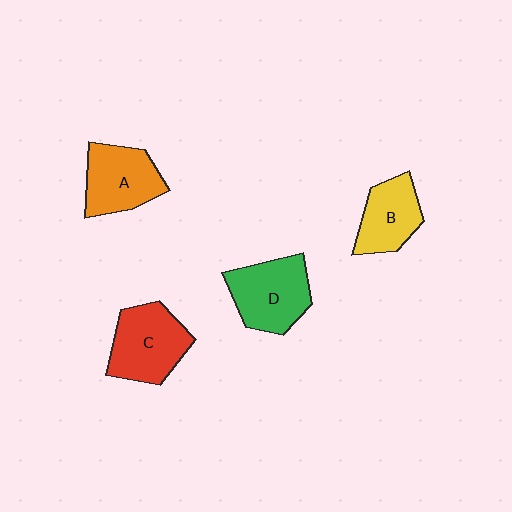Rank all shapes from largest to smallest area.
From largest to smallest: C (red), D (green), A (orange), B (yellow).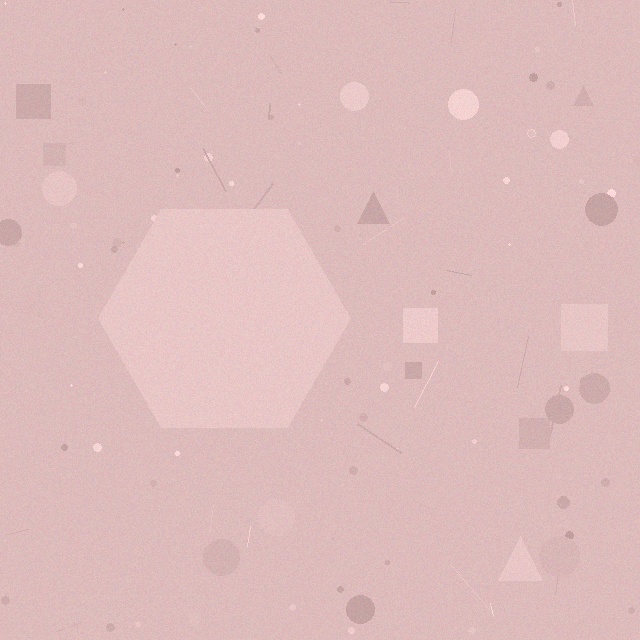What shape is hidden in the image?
A hexagon is hidden in the image.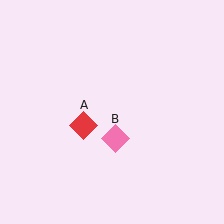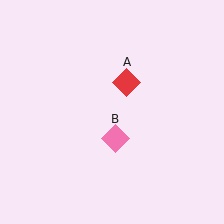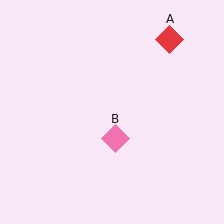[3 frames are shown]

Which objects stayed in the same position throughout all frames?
Pink diamond (object B) remained stationary.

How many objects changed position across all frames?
1 object changed position: red diamond (object A).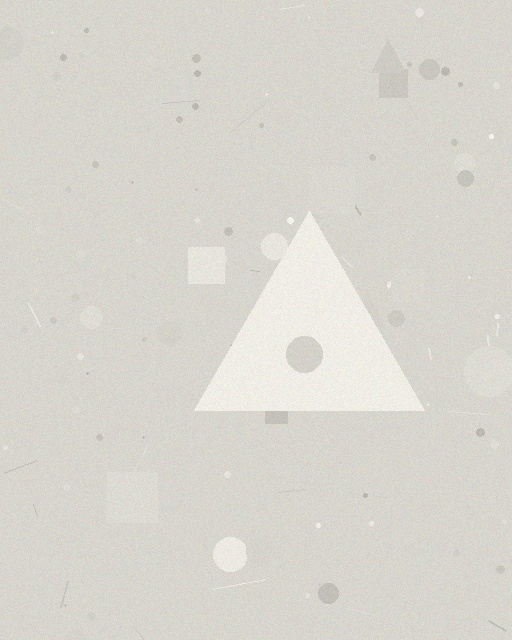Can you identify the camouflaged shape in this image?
The camouflaged shape is a triangle.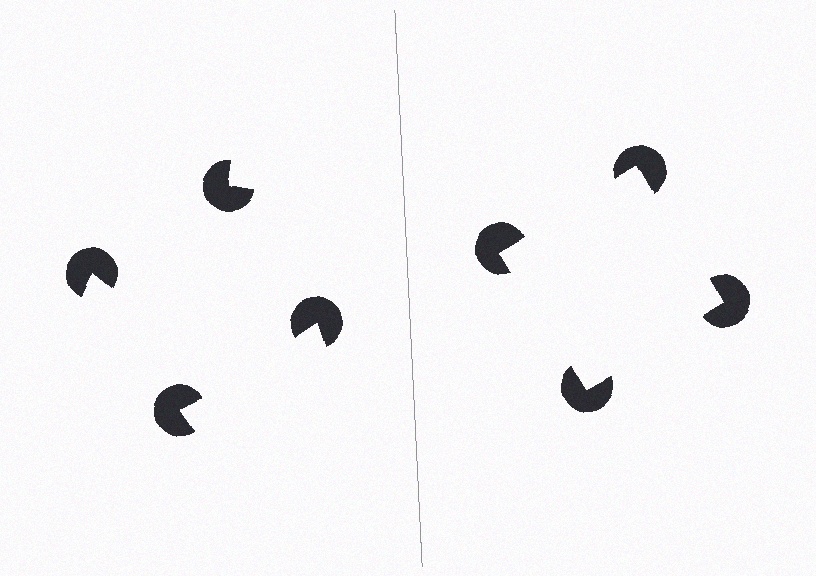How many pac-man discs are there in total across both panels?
8 — 4 on each side.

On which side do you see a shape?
An illusory square appears on the right side. On the left side the wedge cuts are rotated, so no coherent shape forms.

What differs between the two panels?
The pac-man discs are positioned identically on both sides; only the wedge orientations differ. On the right they align to a square; on the left they are misaligned.